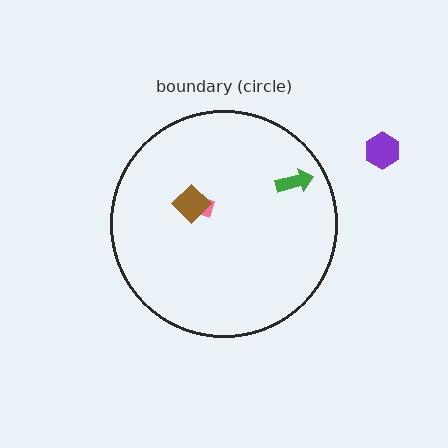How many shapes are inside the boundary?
3 inside, 1 outside.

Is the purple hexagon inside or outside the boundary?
Outside.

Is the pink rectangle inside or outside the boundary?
Inside.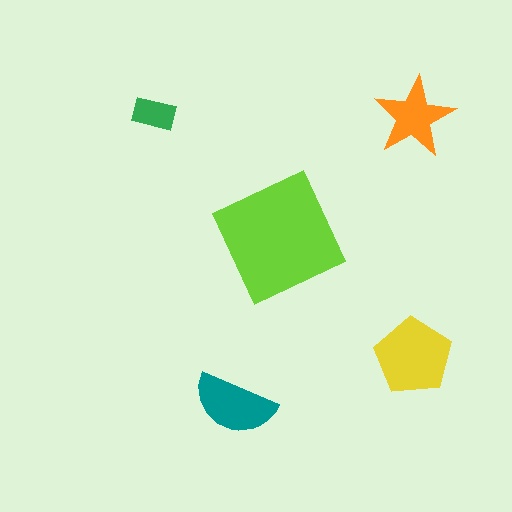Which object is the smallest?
The green rectangle.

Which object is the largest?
The lime square.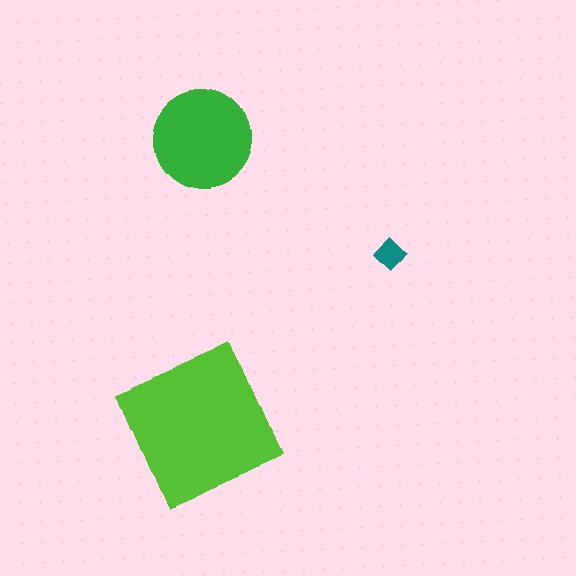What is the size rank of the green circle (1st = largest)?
2nd.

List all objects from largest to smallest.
The lime square, the green circle, the teal diamond.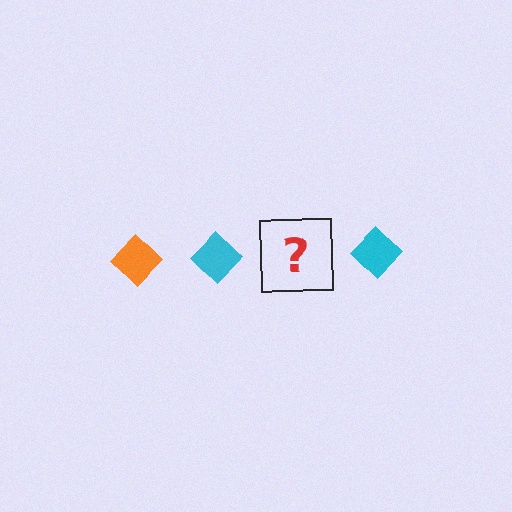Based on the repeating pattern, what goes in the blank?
The blank should be an orange diamond.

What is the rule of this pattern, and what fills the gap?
The rule is that the pattern cycles through orange, cyan diamonds. The gap should be filled with an orange diamond.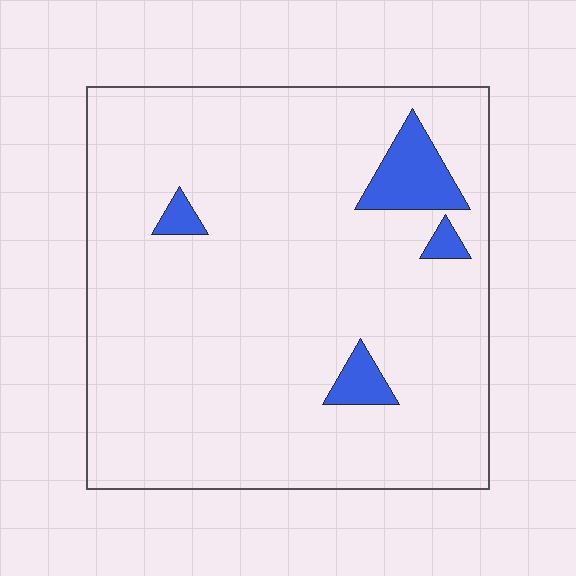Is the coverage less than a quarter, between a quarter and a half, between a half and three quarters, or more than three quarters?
Less than a quarter.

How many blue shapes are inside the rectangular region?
4.